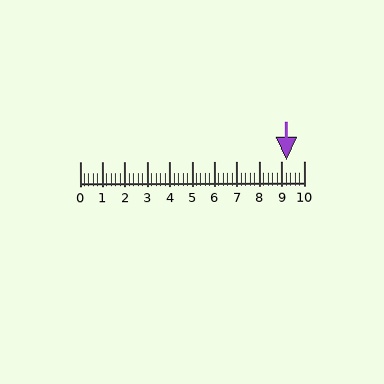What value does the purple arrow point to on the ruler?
The purple arrow points to approximately 9.2.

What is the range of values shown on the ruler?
The ruler shows values from 0 to 10.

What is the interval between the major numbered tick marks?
The major tick marks are spaced 1 units apart.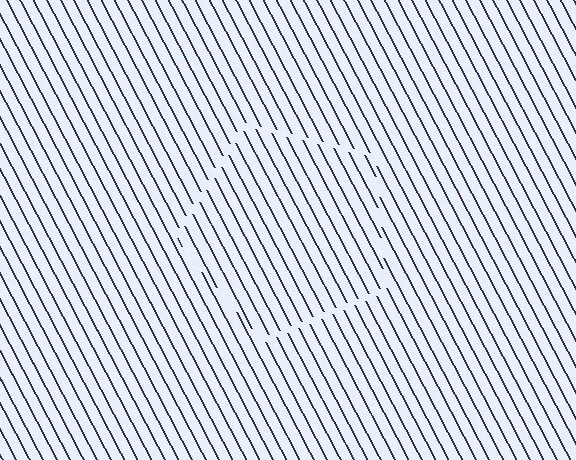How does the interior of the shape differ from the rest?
The interior of the shape contains the same grating, shifted by half a period — the contour is defined by the phase discontinuity where line-ends from the inner and outer gratings abut.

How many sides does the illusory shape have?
5 sides — the line-ends trace a pentagon.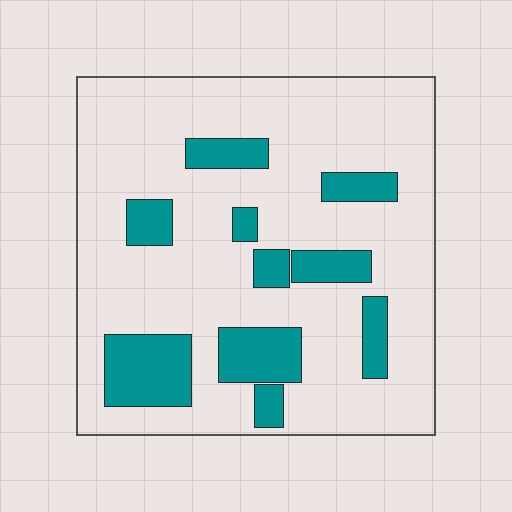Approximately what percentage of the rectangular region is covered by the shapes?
Approximately 20%.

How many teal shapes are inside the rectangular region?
10.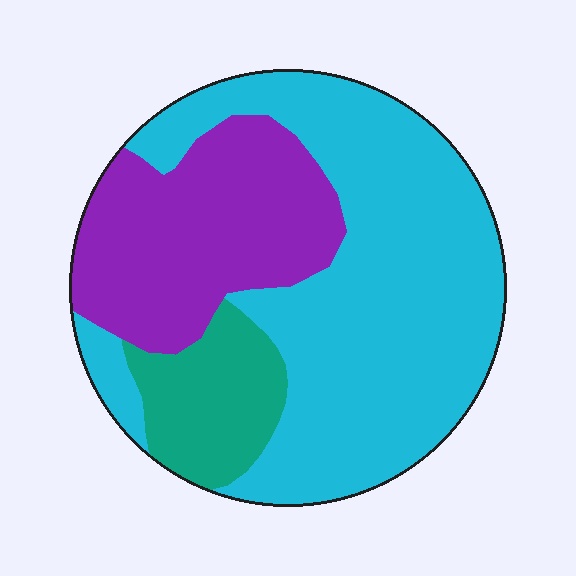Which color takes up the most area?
Cyan, at roughly 60%.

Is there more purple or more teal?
Purple.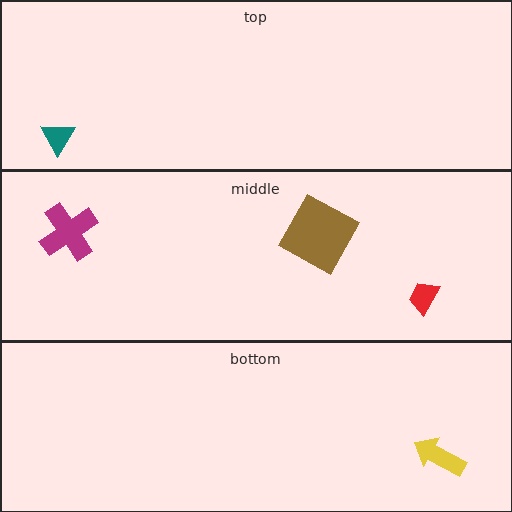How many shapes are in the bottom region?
1.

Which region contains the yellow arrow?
The bottom region.